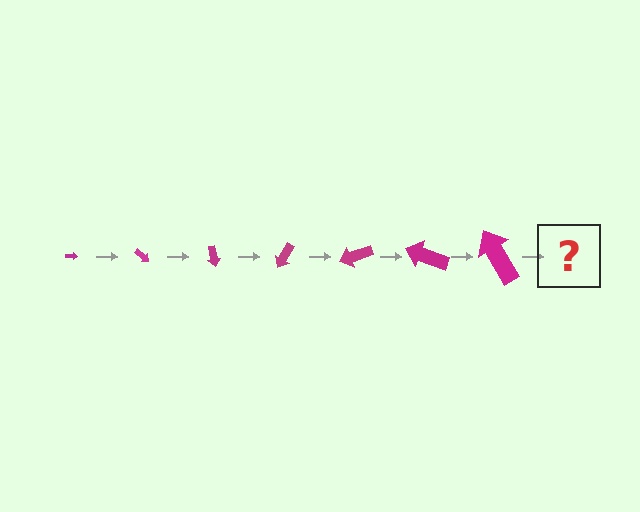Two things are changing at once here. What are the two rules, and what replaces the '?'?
The two rules are that the arrow grows larger each step and it rotates 40 degrees each step. The '?' should be an arrow, larger than the previous one and rotated 280 degrees from the start.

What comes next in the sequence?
The next element should be an arrow, larger than the previous one and rotated 280 degrees from the start.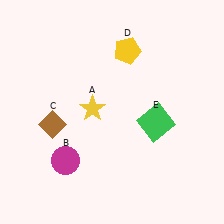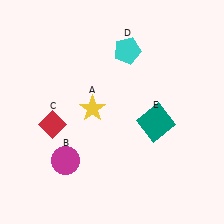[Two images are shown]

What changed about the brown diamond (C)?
In Image 1, C is brown. In Image 2, it changed to red.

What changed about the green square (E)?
In Image 1, E is green. In Image 2, it changed to teal.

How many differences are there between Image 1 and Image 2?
There are 3 differences between the two images.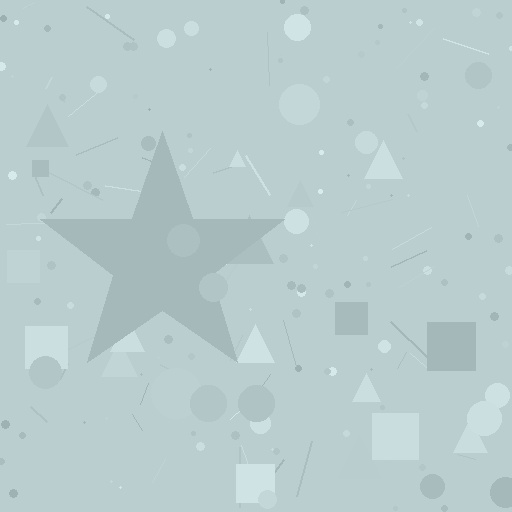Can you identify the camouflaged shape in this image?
The camouflaged shape is a star.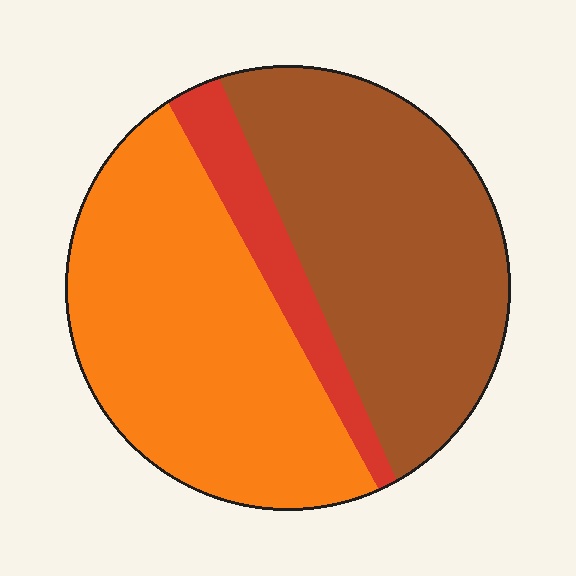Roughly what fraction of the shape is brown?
Brown takes up about two fifths (2/5) of the shape.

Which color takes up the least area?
Red, at roughly 10%.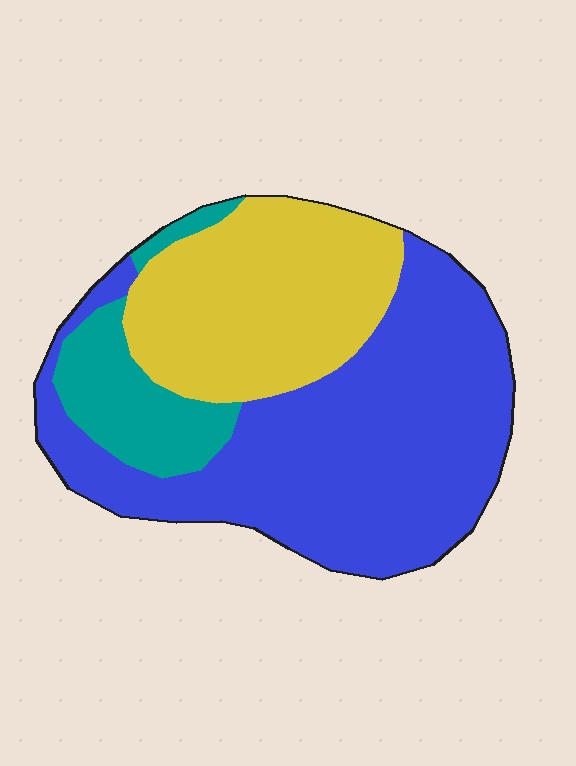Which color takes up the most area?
Blue, at roughly 55%.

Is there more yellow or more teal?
Yellow.